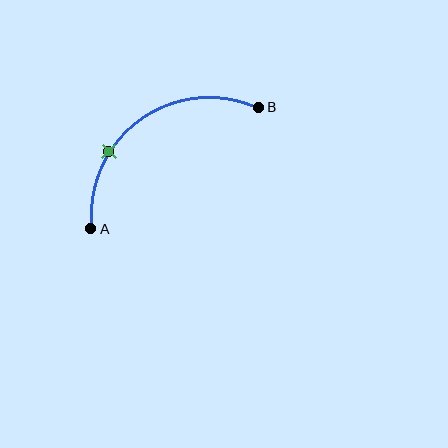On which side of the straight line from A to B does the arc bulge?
The arc bulges above and to the left of the straight line connecting A and B.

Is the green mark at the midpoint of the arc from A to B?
No. The green mark lies on the arc but is closer to endpoint A. The arc midpoint would be at the point on the curve equidistant along the arc from both A and B.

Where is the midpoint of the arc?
The arc midpoint is the point on the curve farthest from the straight line joining A and B. It sits above and to the left of that line.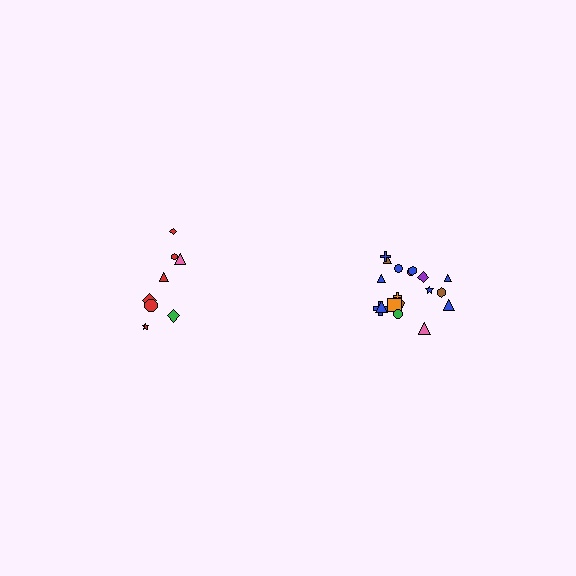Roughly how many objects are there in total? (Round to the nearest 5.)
Roughly 25 objects in total.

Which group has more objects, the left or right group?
The right group.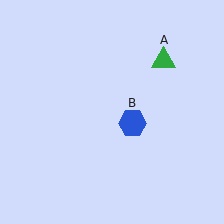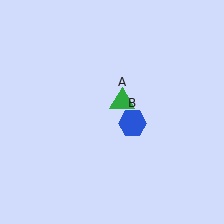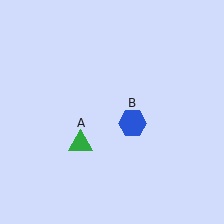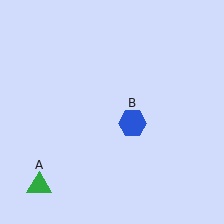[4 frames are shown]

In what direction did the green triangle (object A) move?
The green triangle (object A) moved down and to the left.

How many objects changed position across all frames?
1 object changed position: green triangle (object A).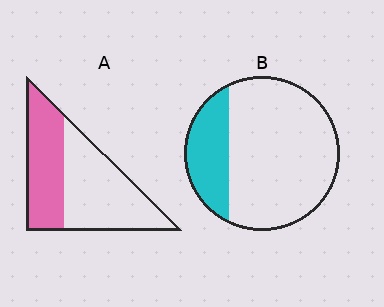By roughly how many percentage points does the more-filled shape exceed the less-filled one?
By roughly 20 percentage points (A over B).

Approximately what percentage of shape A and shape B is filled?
A is approximately 45% and B is approximately 25%.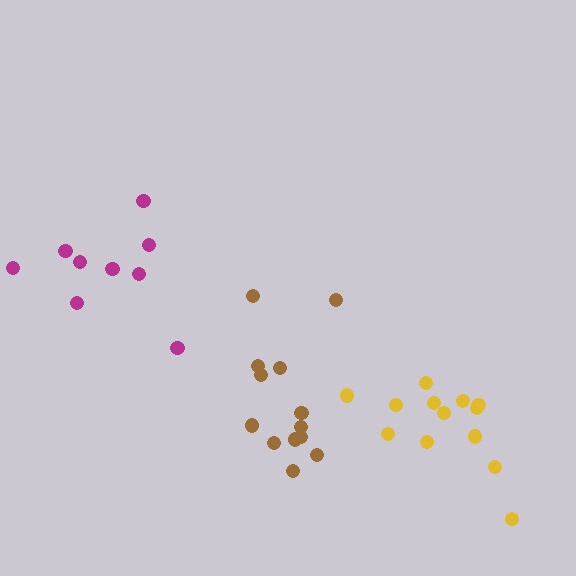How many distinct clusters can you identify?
There are 3 distinct clusters.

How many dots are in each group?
Group 1: 13 dots, Group 2: 13 dots, Group 3: 9 dots (35 total).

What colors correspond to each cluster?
The clusters are colored: brown, yellow, magenta.